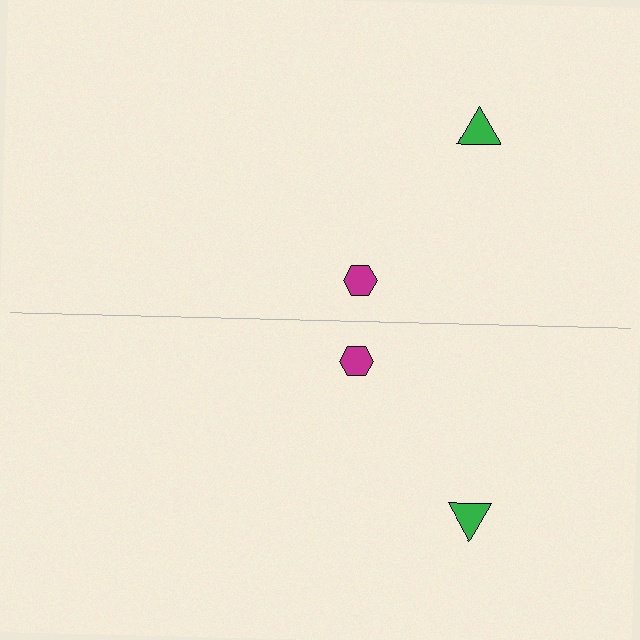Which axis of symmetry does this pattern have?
The pattern has a horizontal axis of symmetry running through the center of the image.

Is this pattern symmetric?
Yes, this pattern has bilateral (reflection) symmetry.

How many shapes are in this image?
There are 4 shapes in this image.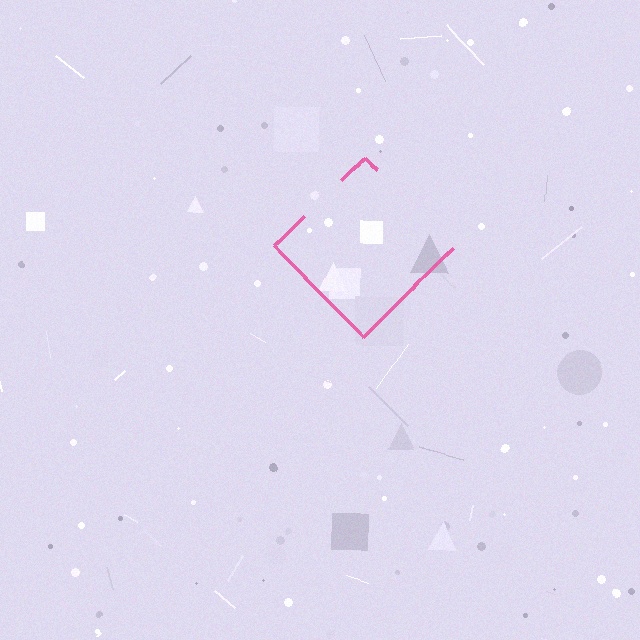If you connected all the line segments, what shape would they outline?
They would outline a diamond.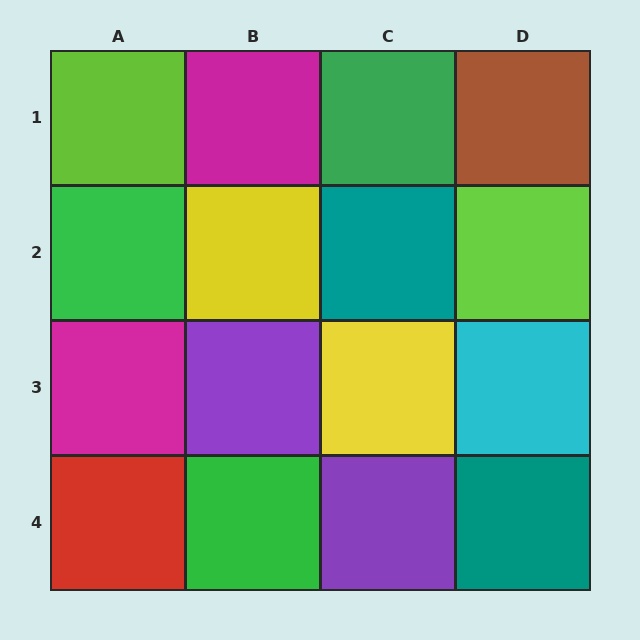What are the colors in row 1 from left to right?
Lime, magenta, green, brown.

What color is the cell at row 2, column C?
Teal.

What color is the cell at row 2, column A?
Green.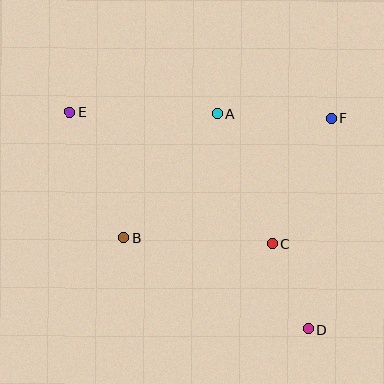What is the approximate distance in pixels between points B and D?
The distance between B and D is approximately 207 pixels.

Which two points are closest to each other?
Points C and D are closest to each other.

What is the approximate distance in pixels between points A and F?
The distance between A and F is approximately 114 pixels.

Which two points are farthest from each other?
Points D and E are farthest from each other.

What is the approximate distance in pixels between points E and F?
The distance between E and F is approximately 261 pixels.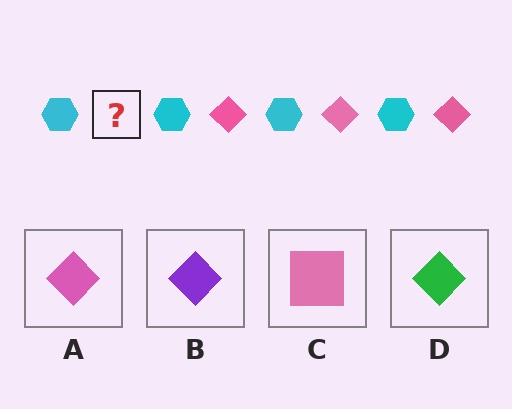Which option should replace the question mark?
Option A.